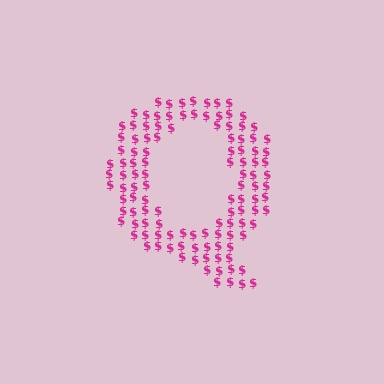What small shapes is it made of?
It is made of small dollar signs.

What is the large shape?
The large shape is the letter Q.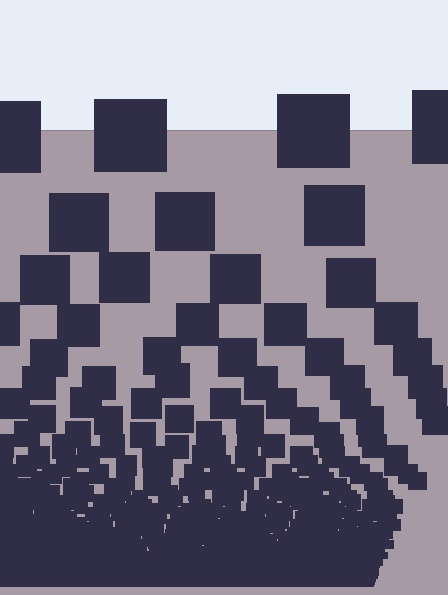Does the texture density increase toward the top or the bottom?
Density increases toward the bottom.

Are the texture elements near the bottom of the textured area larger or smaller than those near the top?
Smaller. The gradient is inverted — elements near the bottom are smaller and denser.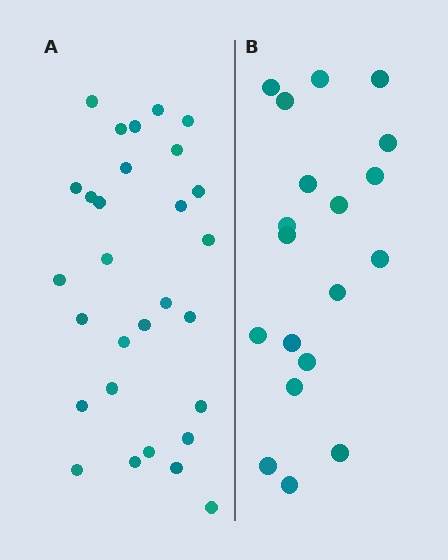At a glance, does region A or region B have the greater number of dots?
Region A (the left region) has more dots.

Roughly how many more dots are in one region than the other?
Region A has roughly 10 or so more dots than region B.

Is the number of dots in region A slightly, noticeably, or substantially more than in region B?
Region A has substantially more. The ratio is roughly 1.5 to 1.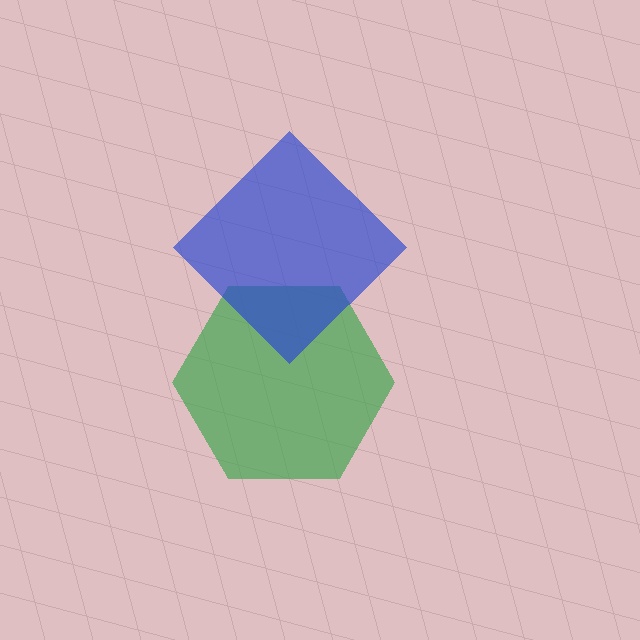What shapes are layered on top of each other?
The layered shapes are: a green hexagon, a blue diamond.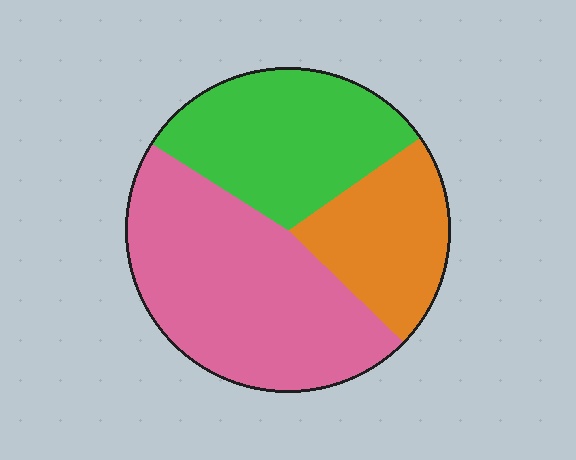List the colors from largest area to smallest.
From largest to smallest: pink, green, orange.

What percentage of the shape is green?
Green covers 31% of the shape.